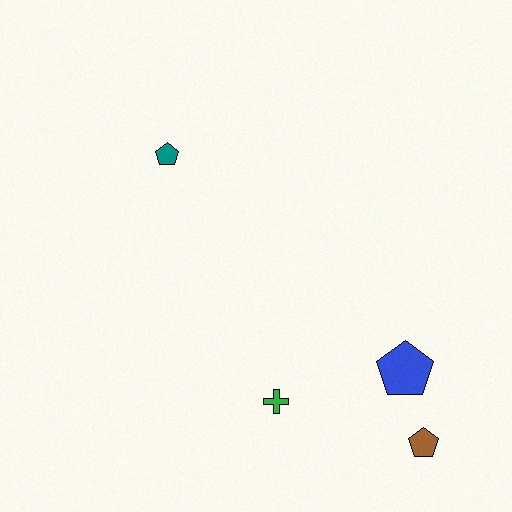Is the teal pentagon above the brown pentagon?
Yes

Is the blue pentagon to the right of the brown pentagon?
No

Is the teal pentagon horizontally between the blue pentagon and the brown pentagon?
No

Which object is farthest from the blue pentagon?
The teal pentagon is farthest from the blue pentagon.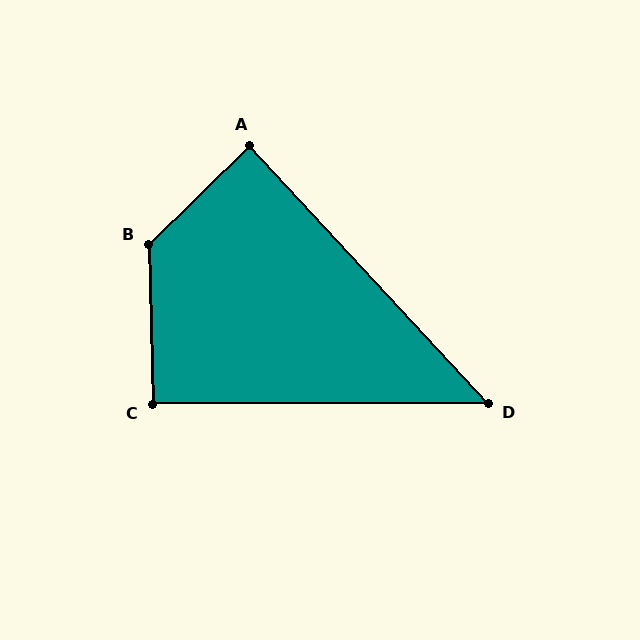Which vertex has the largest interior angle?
B, at approximately 133 degrees.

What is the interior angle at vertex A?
Approximately 89 degrees (approximately right).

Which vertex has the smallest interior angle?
D, at approximately 47 degrees.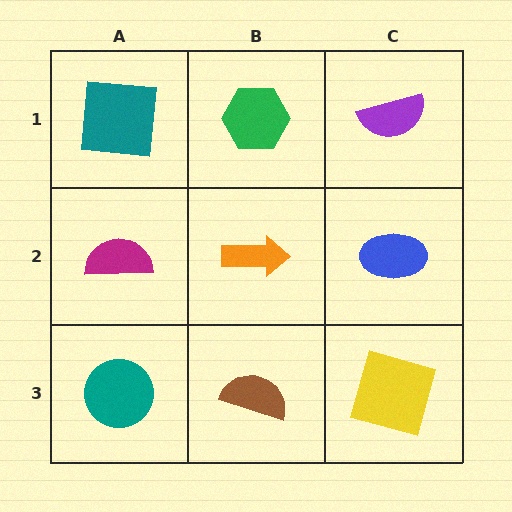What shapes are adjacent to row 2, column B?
A green hexagon (row 1, column B), a brown semicircle (row 3, column B), a magenta semicircle (row 2, column A), a blue ellipse (row 2, column C).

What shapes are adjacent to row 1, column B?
An orange arrow (row 2, column B), a teal square (row 1, column A), a purple semicircle (row 1, column C).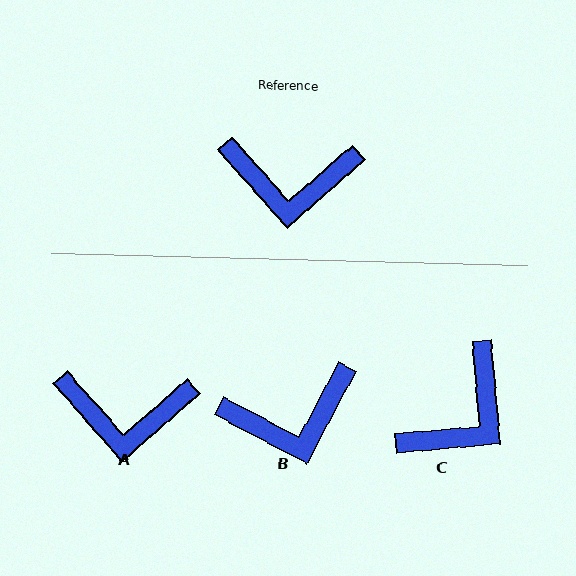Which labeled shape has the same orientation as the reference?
A.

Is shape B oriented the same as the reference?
No, it is off by about 21 degrees.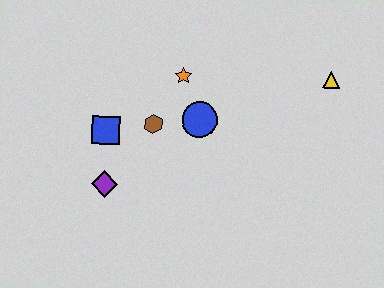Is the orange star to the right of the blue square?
Yes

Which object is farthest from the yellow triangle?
The purple diamond is farthest from the yellow triangle.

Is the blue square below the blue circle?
Yes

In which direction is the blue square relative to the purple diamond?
The blue square is above the purple diamond.